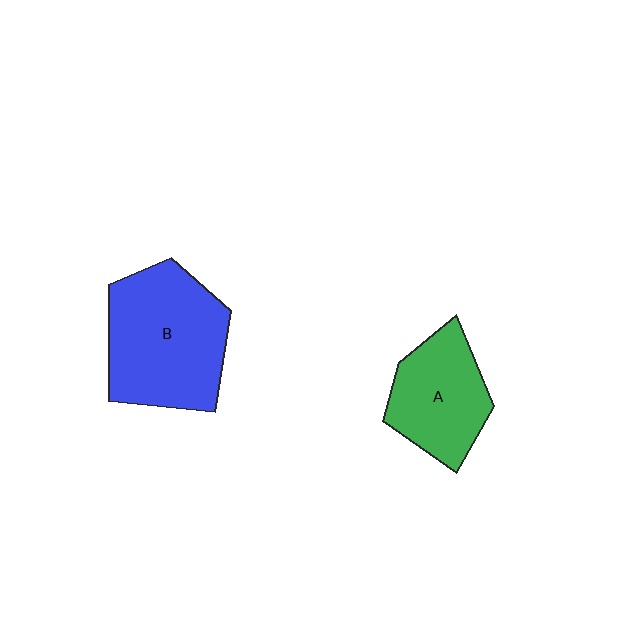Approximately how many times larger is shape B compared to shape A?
Approximately 1.5 times.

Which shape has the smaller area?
Shape A (green).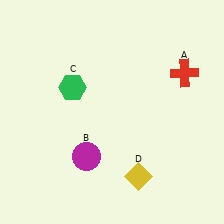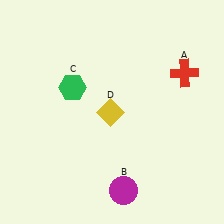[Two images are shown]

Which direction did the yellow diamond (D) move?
The yellow diamond (D) moved up.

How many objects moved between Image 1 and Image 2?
2 objects moved between the two images.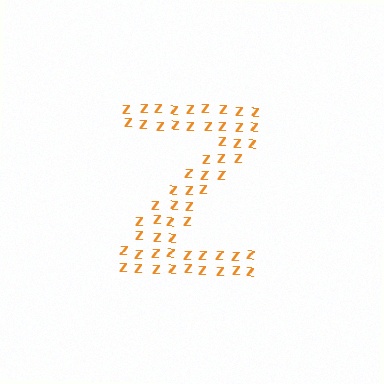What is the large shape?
The large shape is the letter Z.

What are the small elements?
The small elements are letter Z's.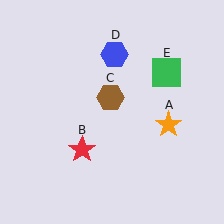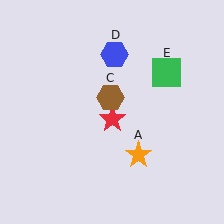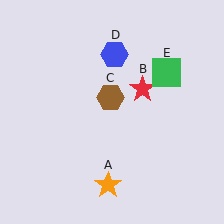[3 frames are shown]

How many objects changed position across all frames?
2 objects changed position: orange star (object A), red star (object B).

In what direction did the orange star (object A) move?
The orange star (object A) moved down and to the left.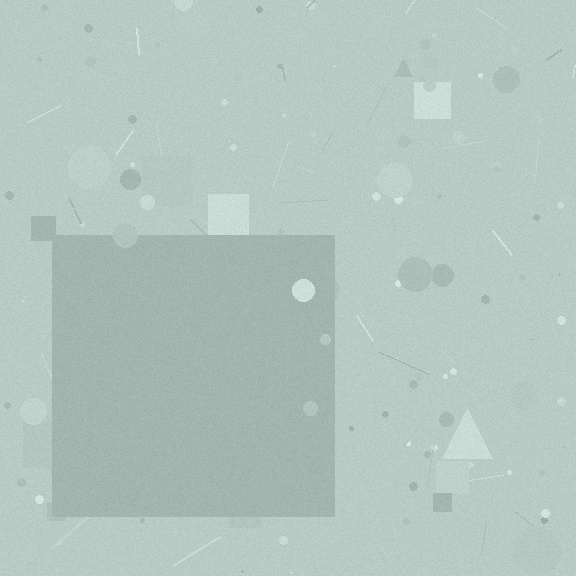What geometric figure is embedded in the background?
A square is embedded in the background.